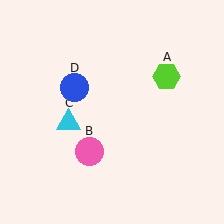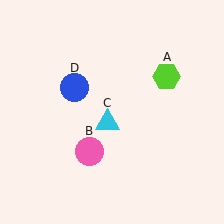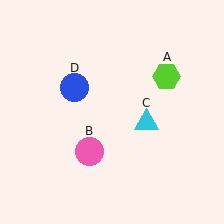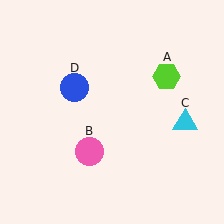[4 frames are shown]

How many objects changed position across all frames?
1 object changed position: cyan triangle (object C).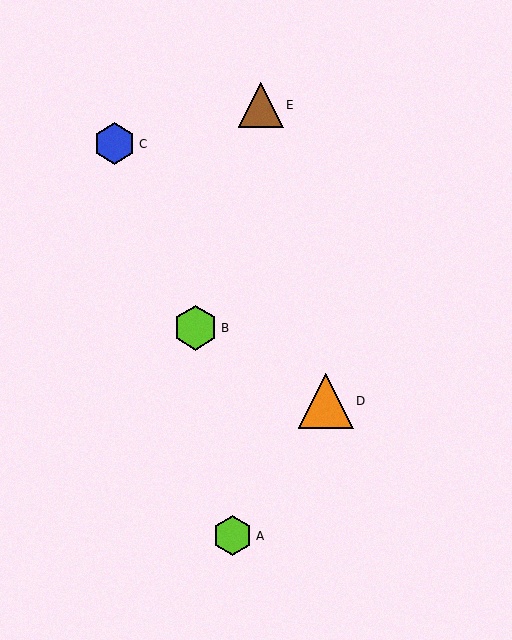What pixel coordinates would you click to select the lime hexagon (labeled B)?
Click at (196, 328) to select the lime hexagon B.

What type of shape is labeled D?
Shape D is an orange triangle.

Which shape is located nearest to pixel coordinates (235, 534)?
The lime hexagon (labeled A) at (233, 536) is nearest to that location.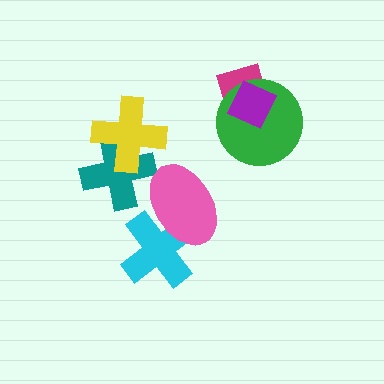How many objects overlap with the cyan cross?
1 object overlaps with the cyan cross.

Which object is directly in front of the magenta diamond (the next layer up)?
The green circle is directly in front of the magenta diamond.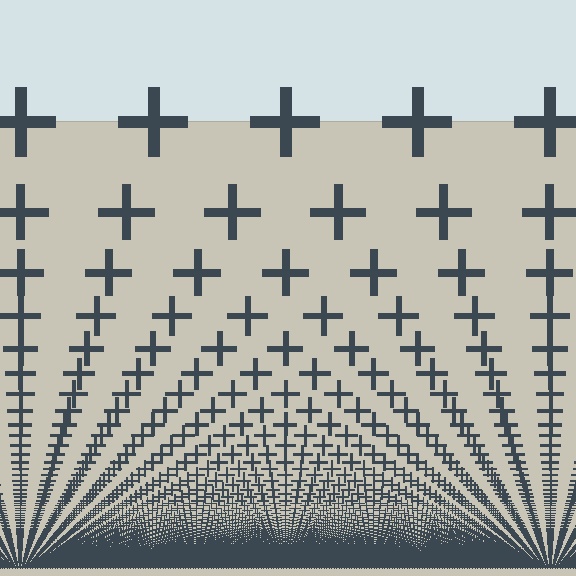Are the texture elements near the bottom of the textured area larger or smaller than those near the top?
Smaller. The gradient is inverted — elements near the bottom are smaller and denser.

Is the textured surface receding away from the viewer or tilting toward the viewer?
The surface appears to tilt toward the viewer. Texture elements get larger and sparser toward the top.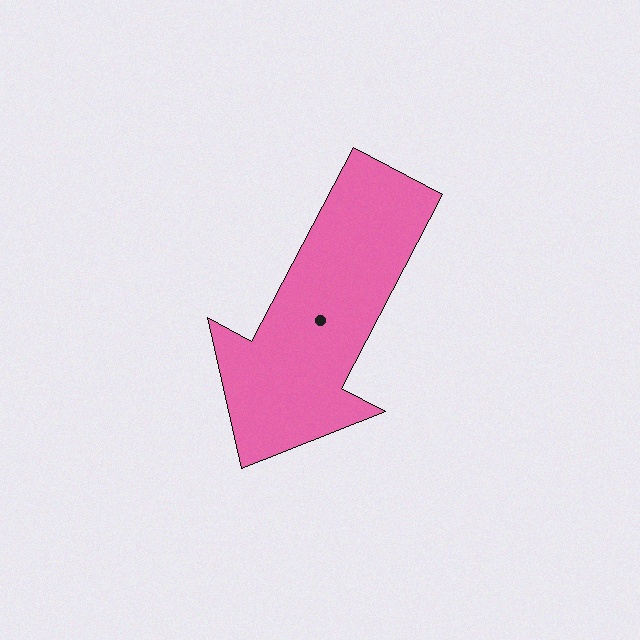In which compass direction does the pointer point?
Southwest.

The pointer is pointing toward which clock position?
Roughly 7 o'clock.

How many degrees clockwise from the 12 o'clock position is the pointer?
Approximately 208 degrees.